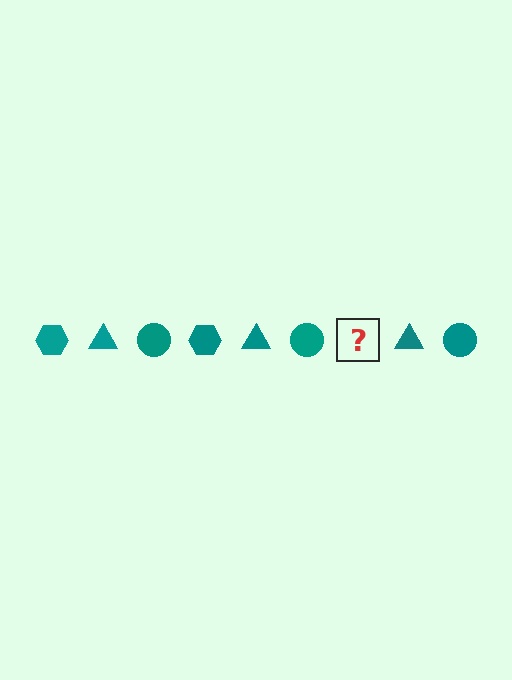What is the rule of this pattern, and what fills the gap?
The rule is that the pattern cycles through hexagon, triangle, circle shapes in teal. The gap should be filled with a teal hexagon.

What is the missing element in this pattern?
The missing element is a teal hexagon.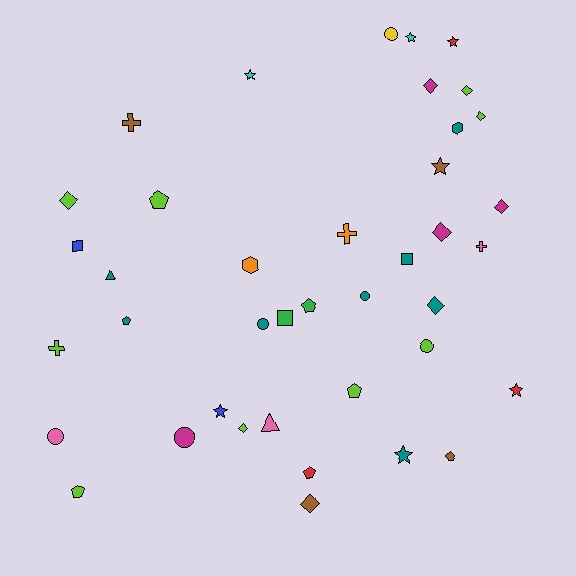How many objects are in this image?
There are 40 objects.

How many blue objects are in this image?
There are 2 blue objects.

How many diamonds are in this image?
There are 9 diamonds.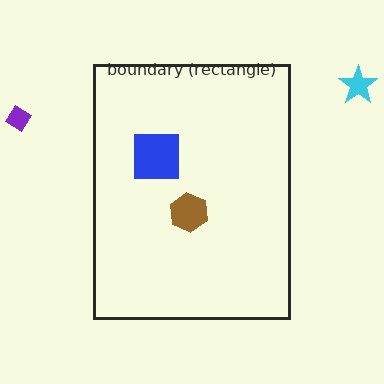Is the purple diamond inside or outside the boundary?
Outside.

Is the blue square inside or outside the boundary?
Inside.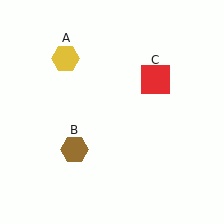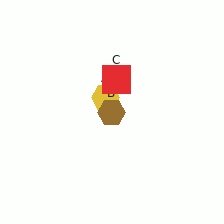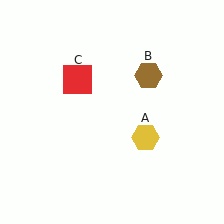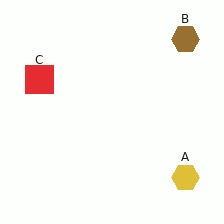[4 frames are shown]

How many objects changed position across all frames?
3 objects changed position: yellow hexagon (object A), brown hexagon (object B), red square (object C).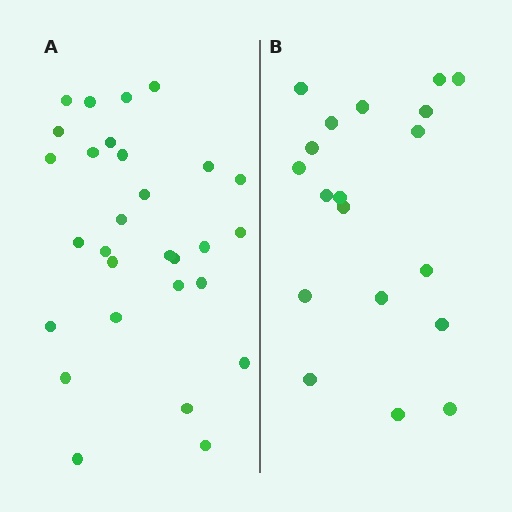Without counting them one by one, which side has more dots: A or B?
Region A (the left region) has more dots.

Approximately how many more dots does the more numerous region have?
Region A has roughly 10 or so more dots than region B.